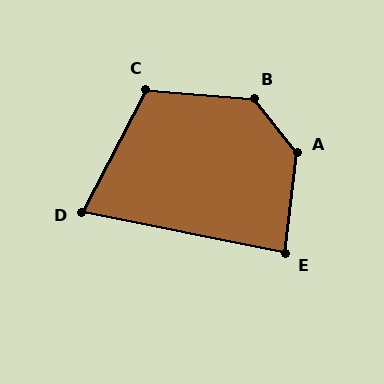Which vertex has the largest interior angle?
A, at approximately 135 degrees.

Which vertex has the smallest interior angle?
D, at approximately 74 degrees.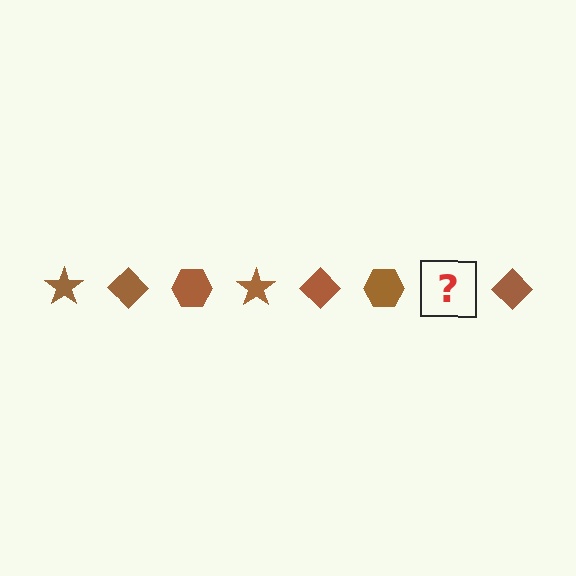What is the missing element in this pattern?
The missing element is a brown star.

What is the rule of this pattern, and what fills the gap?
The rule is that the pattern cycles through star, diamond, hexagon shapes in brown. The gap should be filled with a brown star.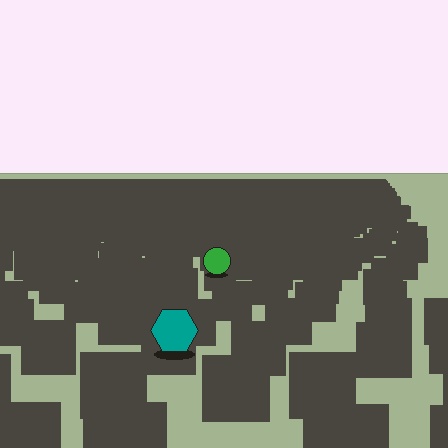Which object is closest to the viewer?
The teal hexagon is closest. The texture marks near it are larger and more spread out.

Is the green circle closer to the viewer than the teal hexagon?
No. The teal hexagon is closer — you can tell from the texture gradient: the ground texture is coarser near it.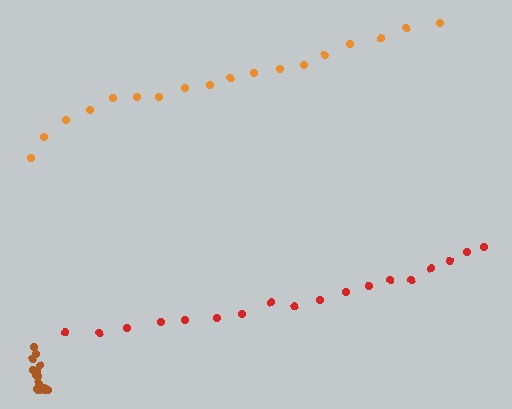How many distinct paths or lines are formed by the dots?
There are 3 distinct paths.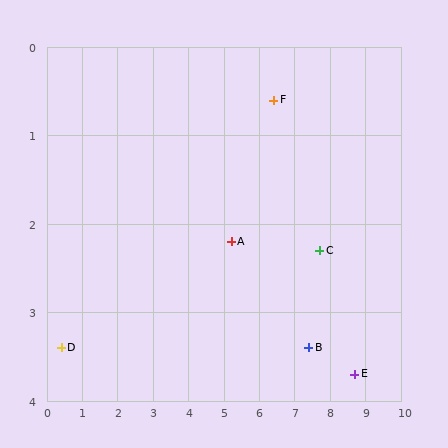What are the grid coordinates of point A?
Point A is at approximately (5.2, 2.2).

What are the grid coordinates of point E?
Point E is at approximately (8.7, 3.7).